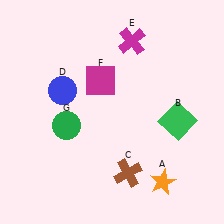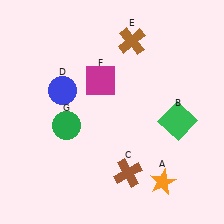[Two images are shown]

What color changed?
The cross (E) changed from magenta in Image 1 to brown in Image 2.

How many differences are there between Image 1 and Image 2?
There is 1 difference between the two images.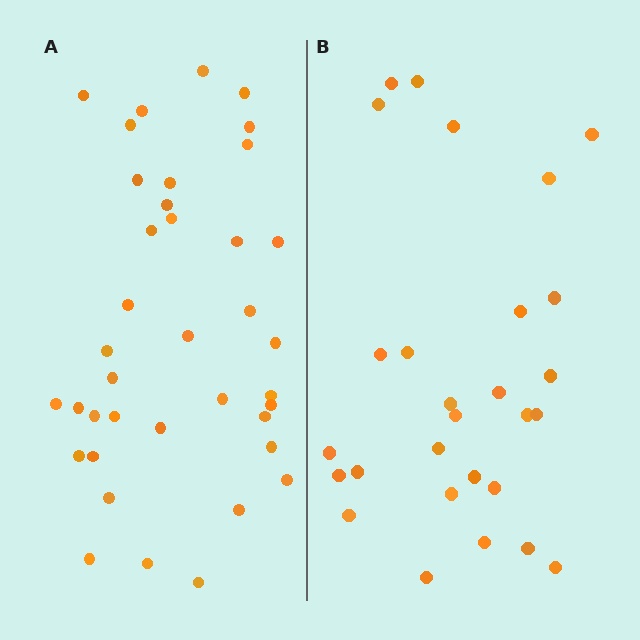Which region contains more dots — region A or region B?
Region A (the left region) has more dots.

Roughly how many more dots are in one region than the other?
Region A has roughly 10 or so more dots than region B.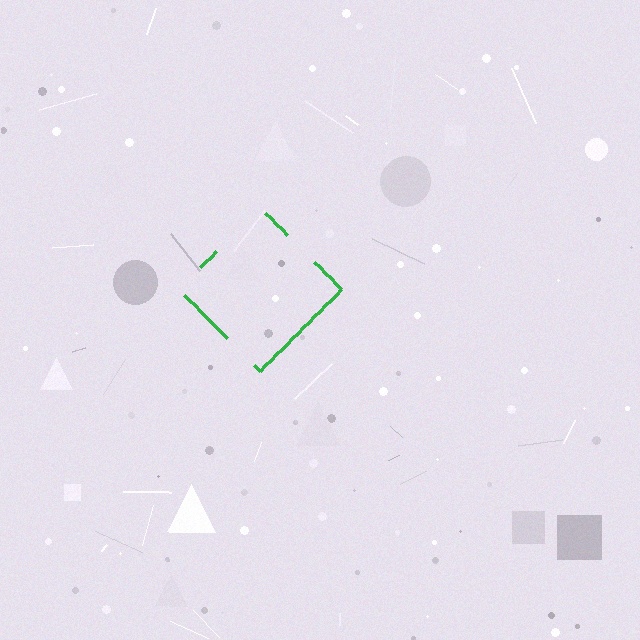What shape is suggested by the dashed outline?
The dashed outline suggests a diamond.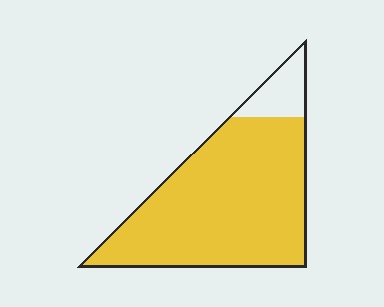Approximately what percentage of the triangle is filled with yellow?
Approximately 90%.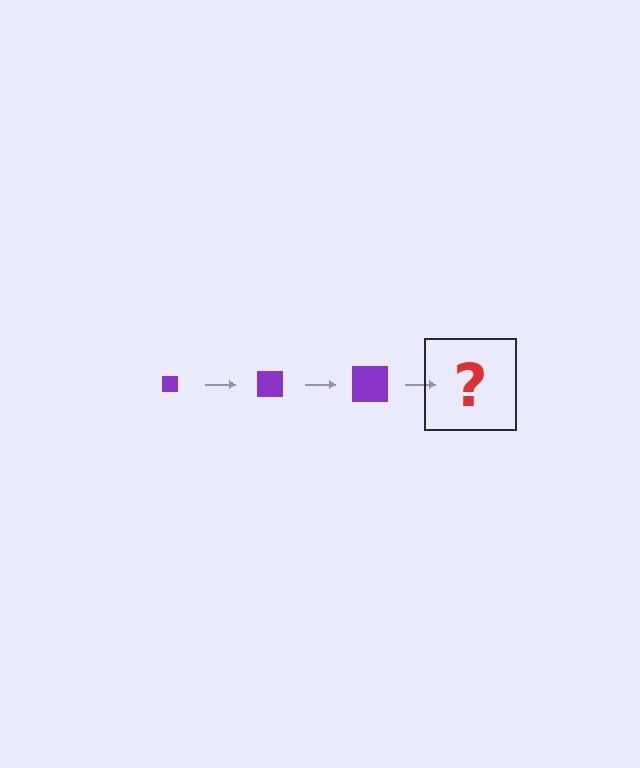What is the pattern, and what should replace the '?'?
The pattern is that the square gets progressively larger each step. The '?' should be a purple square, larger than the previous one.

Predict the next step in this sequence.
The next step is a purple square, larger than the previous one.